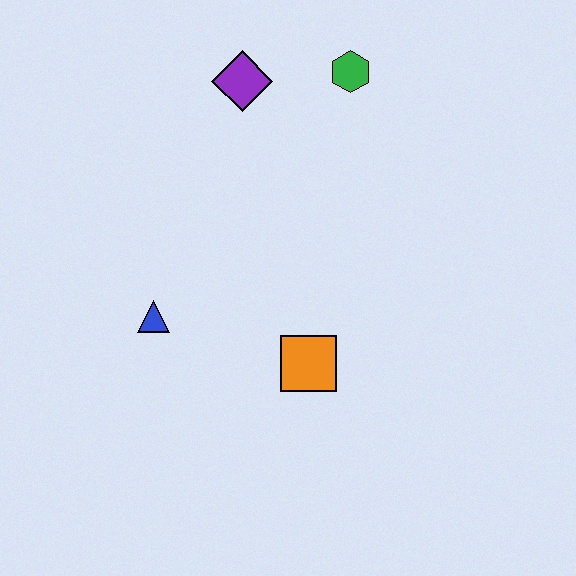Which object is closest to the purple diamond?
The green hexagon is closest to the purple diamond.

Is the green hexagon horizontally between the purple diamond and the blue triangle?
No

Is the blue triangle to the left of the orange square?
Yes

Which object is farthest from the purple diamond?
The orange square is farthest from the purple diamond.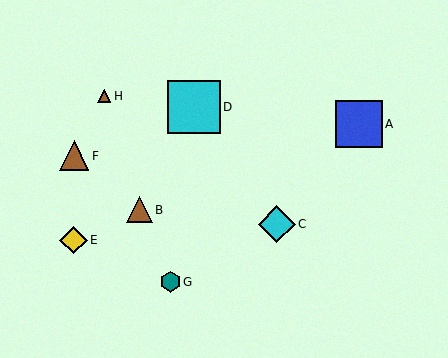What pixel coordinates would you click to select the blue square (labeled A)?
Click at (359, 124) to select the blue square A.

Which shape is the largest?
The cyan square (labeled D) is the largest.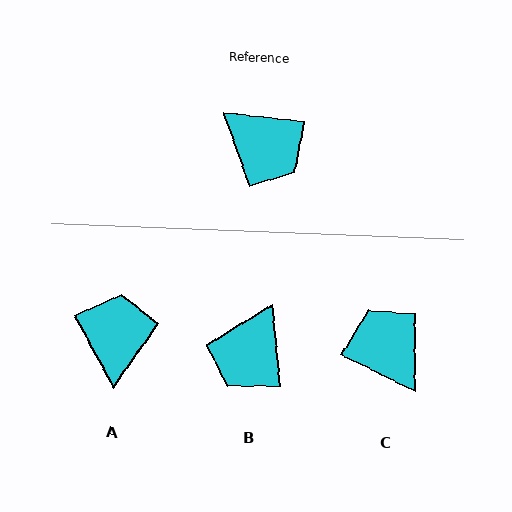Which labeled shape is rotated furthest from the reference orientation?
C, about 160 degrees away.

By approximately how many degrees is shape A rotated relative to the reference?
Approximately 125 degrees counter-clockwise.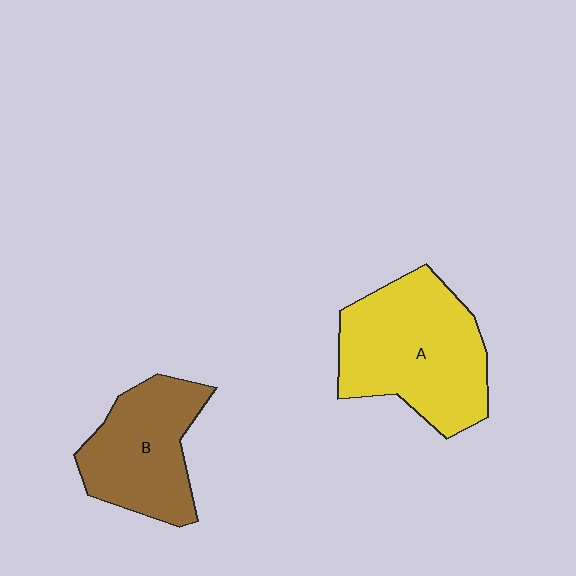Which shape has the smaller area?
Shape B (brown).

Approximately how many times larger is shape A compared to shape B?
Approximately 1.4 times.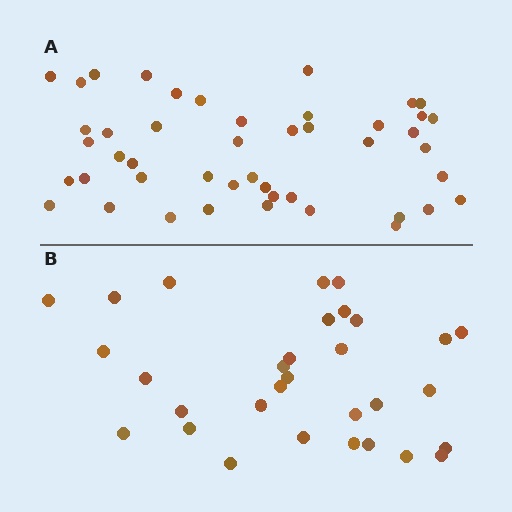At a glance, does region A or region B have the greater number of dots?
Region A (the top region) has more dots.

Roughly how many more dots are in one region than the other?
Region A has approximately 15 more dots than region B.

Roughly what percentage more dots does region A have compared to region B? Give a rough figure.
About 50% more.